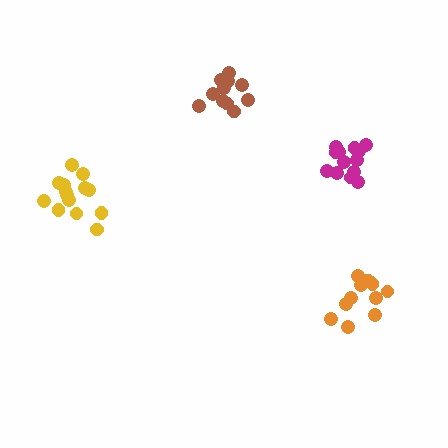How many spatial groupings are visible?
There are 4 spatial groupings.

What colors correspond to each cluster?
The clusters are colored: brown, magenta, yellow, orange.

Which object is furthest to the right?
The orange cluster is rightmost.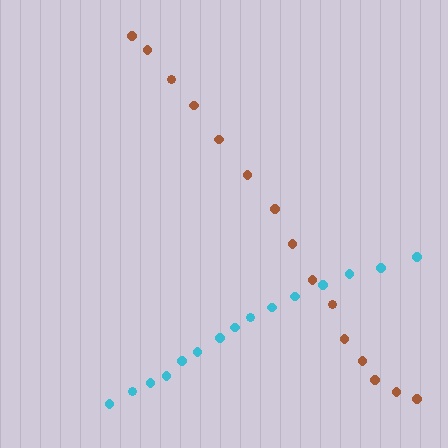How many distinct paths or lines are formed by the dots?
There are 2 distinct paths.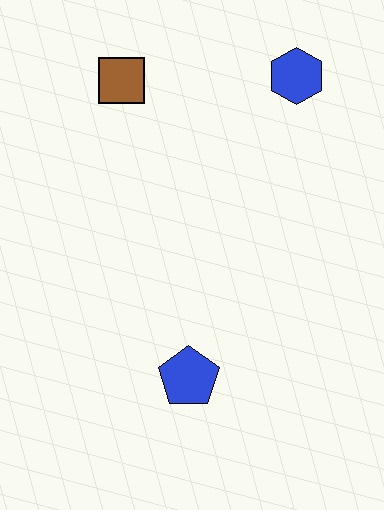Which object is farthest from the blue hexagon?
The blue pentagon is farthest from the blue hexagon.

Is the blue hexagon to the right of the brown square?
Yes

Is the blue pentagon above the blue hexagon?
No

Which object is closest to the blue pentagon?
The brown square is closest to the blue pentagon.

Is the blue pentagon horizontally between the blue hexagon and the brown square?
Yes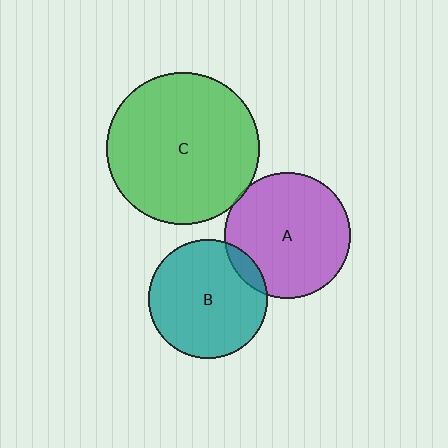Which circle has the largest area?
Circle C (green).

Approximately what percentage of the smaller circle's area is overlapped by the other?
Approximately 10%.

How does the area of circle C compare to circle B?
Approximately 1.7 times.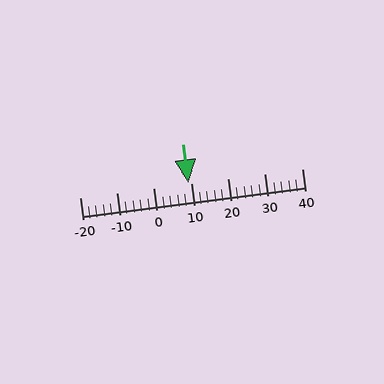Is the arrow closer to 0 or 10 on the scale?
The arrow is closer to 10.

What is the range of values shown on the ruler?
The ruler shows values from -20 to 40.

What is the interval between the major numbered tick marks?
The major tick marks are spaced 10 units apart.